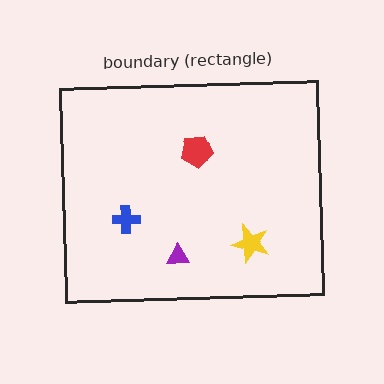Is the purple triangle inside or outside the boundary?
Inside.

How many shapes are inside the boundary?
4 inside, 0 outside.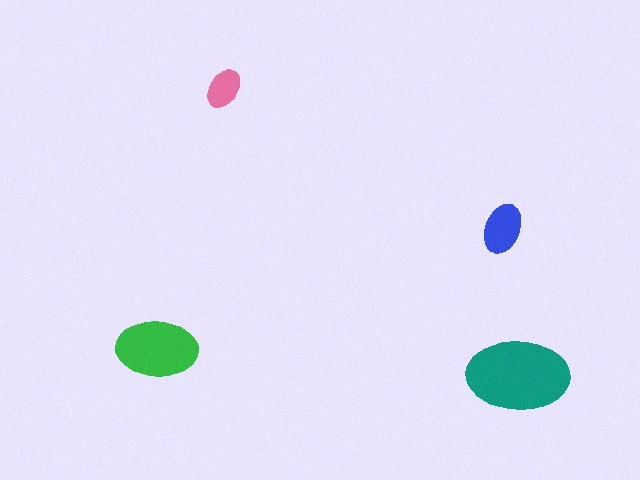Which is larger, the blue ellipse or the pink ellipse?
The blue one.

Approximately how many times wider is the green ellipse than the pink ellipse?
About 2 times wider.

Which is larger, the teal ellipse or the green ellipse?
The teal one.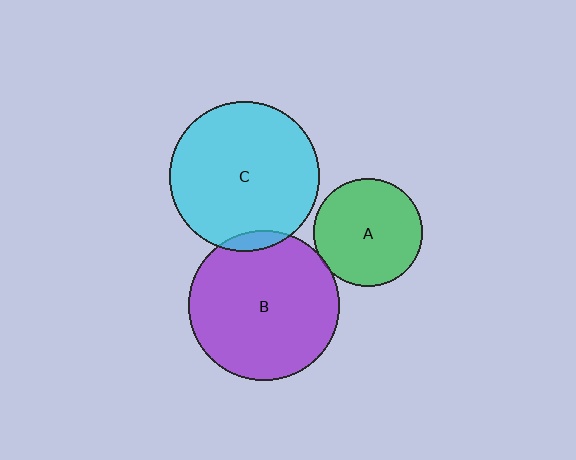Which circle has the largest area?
Circle B (purple).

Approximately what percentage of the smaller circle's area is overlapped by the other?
Approximately 5%.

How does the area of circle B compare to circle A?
Approximately 1.9 times.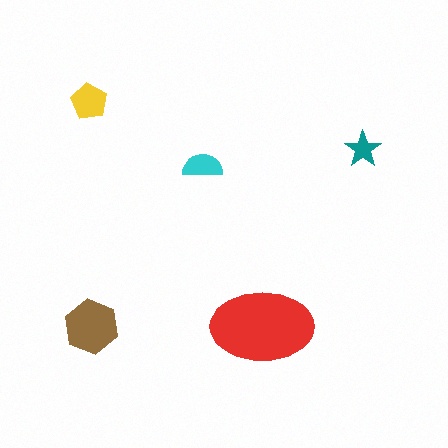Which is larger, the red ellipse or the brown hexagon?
The red ellipse.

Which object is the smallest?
The teal star.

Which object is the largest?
The red ellipse.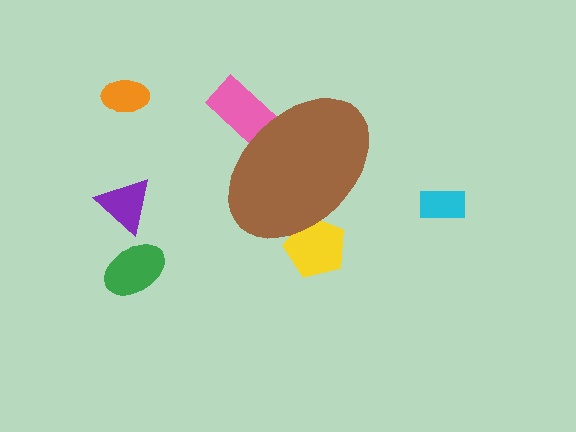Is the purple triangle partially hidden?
No, the purple triangle is fully visible.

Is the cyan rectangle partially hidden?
No, the cyan rectangle is fully visible.